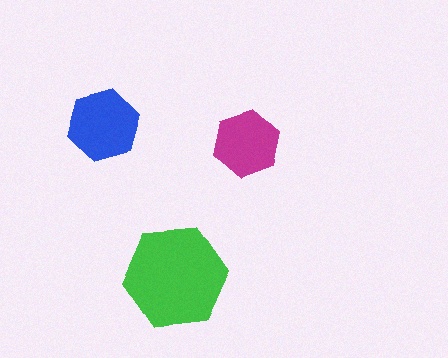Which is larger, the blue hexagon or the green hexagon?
The green one.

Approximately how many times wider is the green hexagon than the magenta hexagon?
About 1.5 times wider.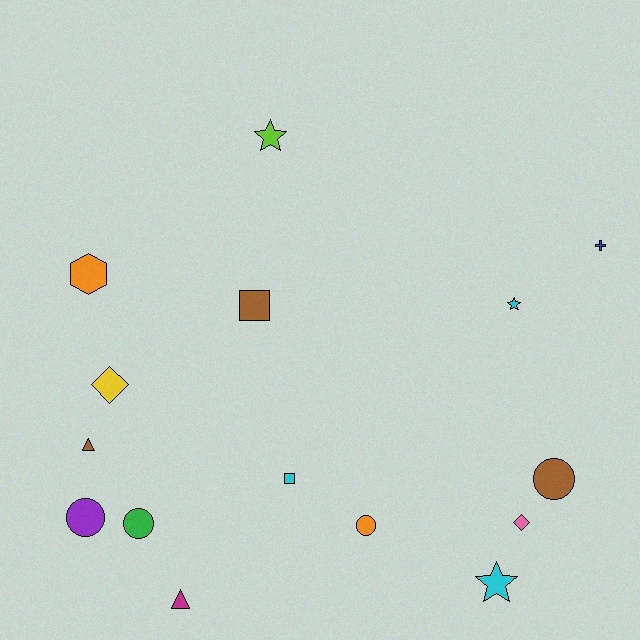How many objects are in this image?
There are 15 objects.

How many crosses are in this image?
There is 1 cross.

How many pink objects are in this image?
There is 1 pink object.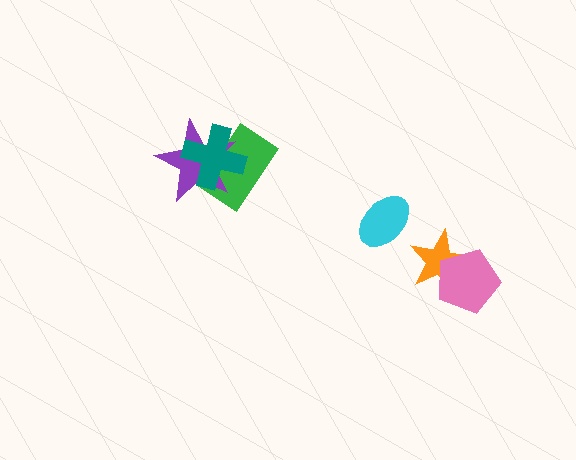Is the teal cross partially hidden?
No, no other shape covers it.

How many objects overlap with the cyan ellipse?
0 objects overlap with the cyan ellipse.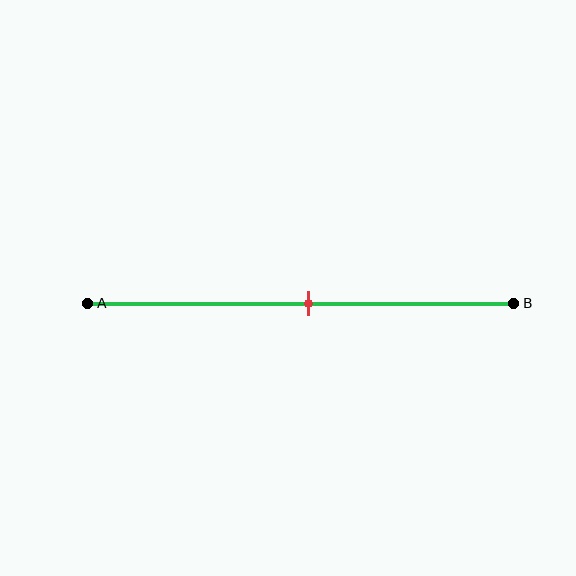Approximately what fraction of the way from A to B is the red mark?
The red mark is approximately 50% of the way from A to B.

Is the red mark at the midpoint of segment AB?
Yes, the mark is approximately at the midpoint.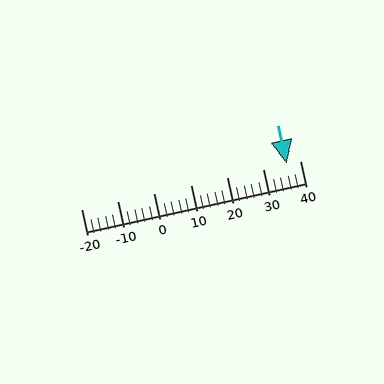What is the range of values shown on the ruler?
The ruler shows values from -20 to 40.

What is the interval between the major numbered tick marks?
The major tick marks are spaced 10 units apart.